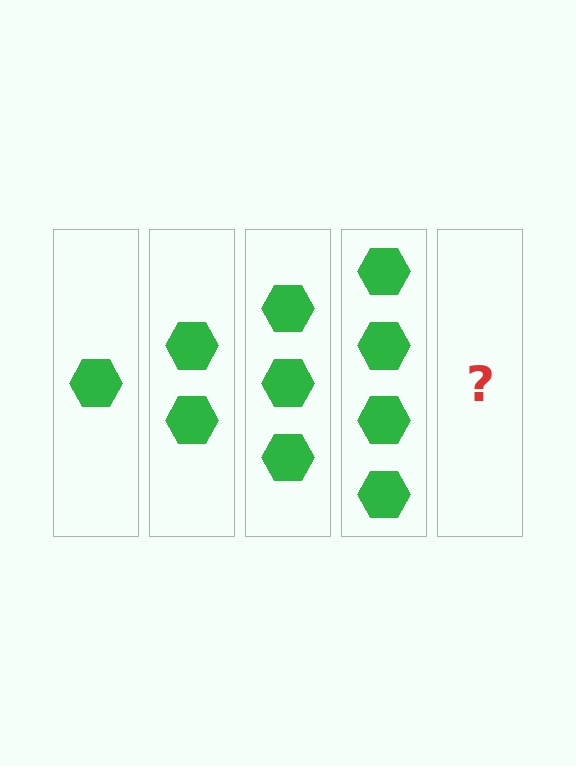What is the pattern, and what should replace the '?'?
The pattern is that each step adds one more hexagon. The '?' should be 5 hexagons.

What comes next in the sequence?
The next element should be 5 hexagons.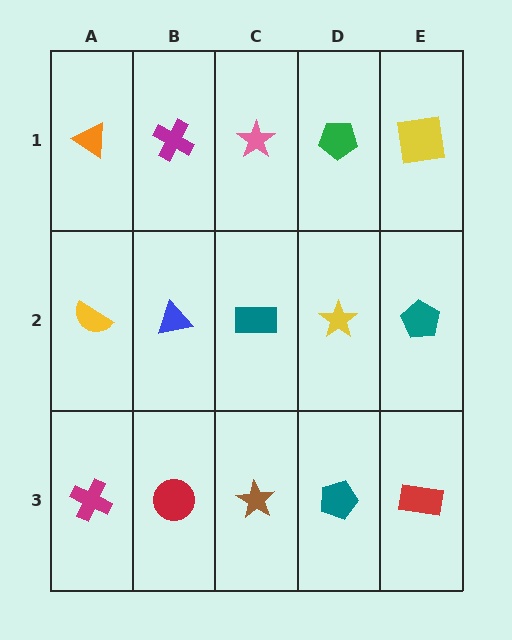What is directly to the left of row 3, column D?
A brown star.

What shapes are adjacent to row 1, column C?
A teal rectangle (row 2, column C), a magenta cross (row 1, column B), a green pentagon (row 1, column D).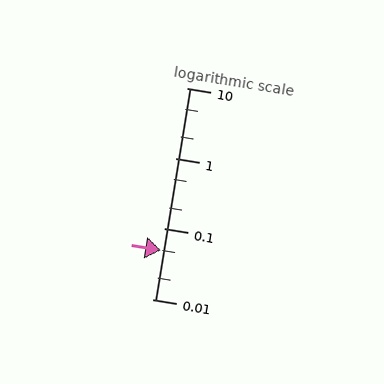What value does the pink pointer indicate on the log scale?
The pointer indicates approximately 0.05.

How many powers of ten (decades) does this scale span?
The scale spans 3 decades, from 0.01 to 10.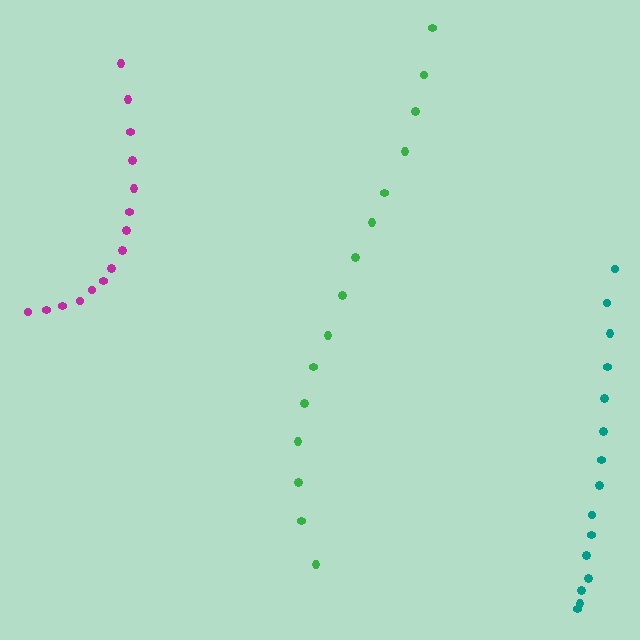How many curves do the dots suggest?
There are 3 distinct paths.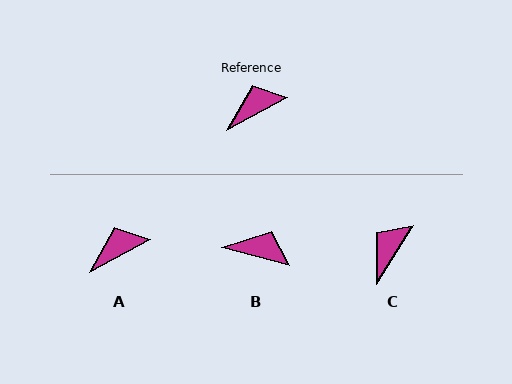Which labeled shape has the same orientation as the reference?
A.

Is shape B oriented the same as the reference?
No, it is off by about 43 degrees.